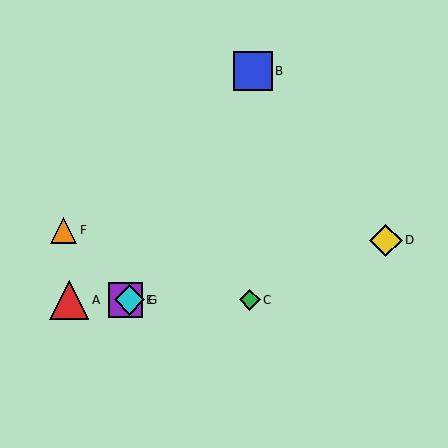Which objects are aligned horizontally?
Objects A, C, E, G are aligned horizontally.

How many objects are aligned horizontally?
4 objects (A, C, E, G) are aligned horizontally.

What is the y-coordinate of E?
Object E is at y≈300.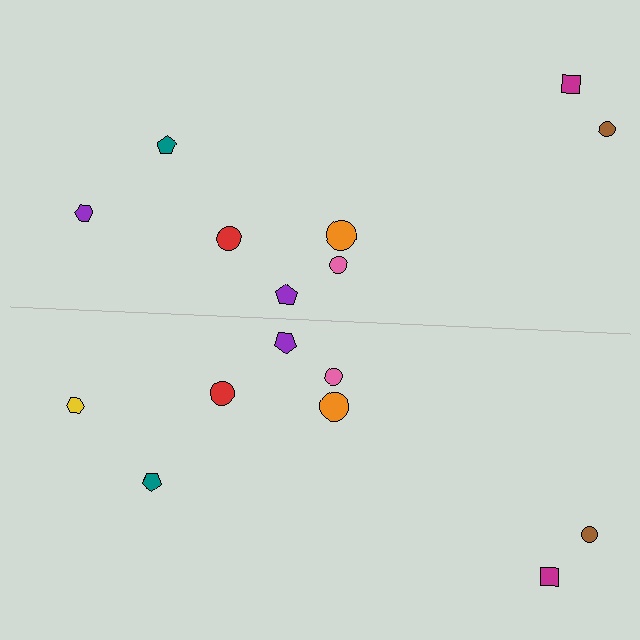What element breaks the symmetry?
The yellow hexagon on the bottom side breaks the symmetry — its mirror counterpart is purple.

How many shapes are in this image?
There are 16 shapes in this image.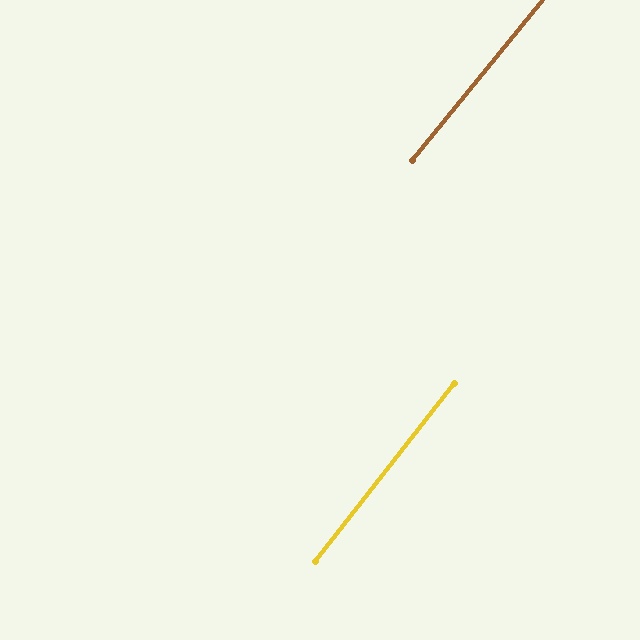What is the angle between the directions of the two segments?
Approximately 1 degree.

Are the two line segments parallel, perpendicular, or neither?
Parallel — their directions differ by only 1.3°.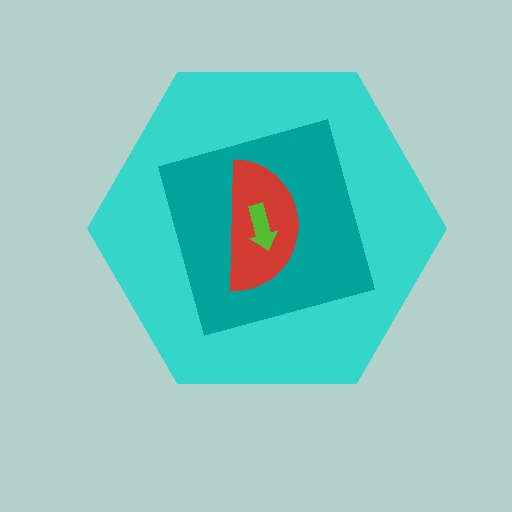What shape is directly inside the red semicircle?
The lime arrow.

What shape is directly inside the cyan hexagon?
The teal diamond.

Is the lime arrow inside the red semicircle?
Yes.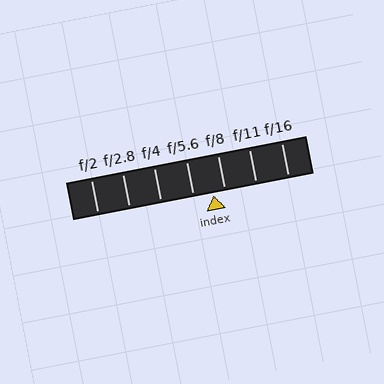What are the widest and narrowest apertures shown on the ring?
The widest aperture shown is f/2 and the narrowest is f/16.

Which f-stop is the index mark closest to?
The index mark is closest to f/8.